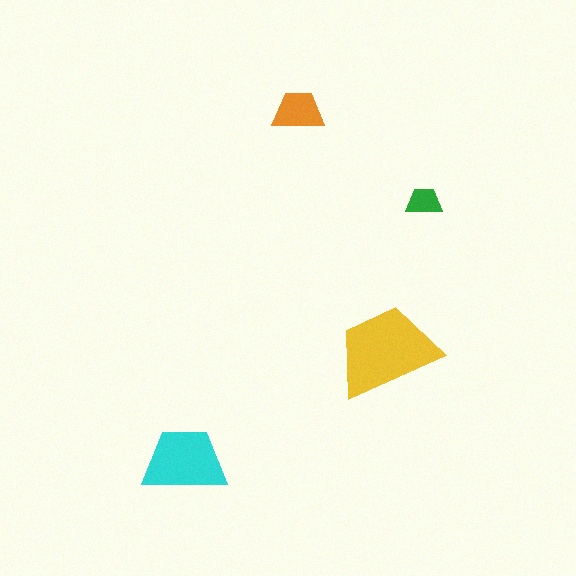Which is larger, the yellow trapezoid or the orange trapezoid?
The yellow one.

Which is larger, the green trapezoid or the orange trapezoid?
The orange one.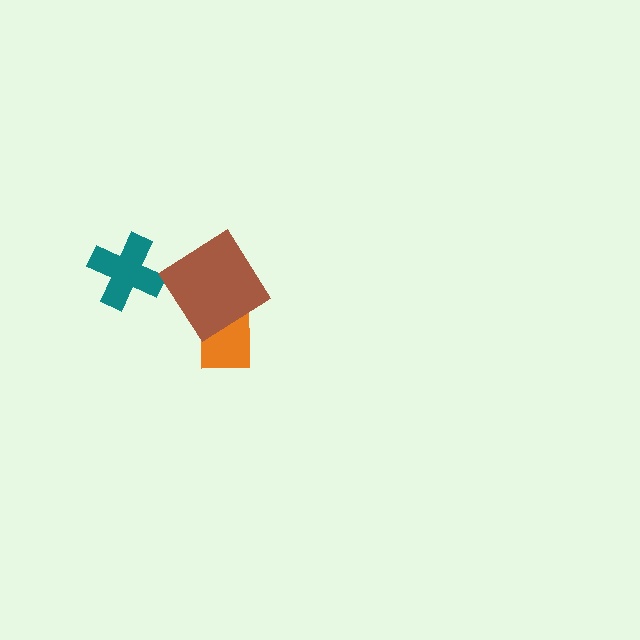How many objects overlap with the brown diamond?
1 object overlaps with the brown diamond.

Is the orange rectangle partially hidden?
Yes, it is partially covered by another shape.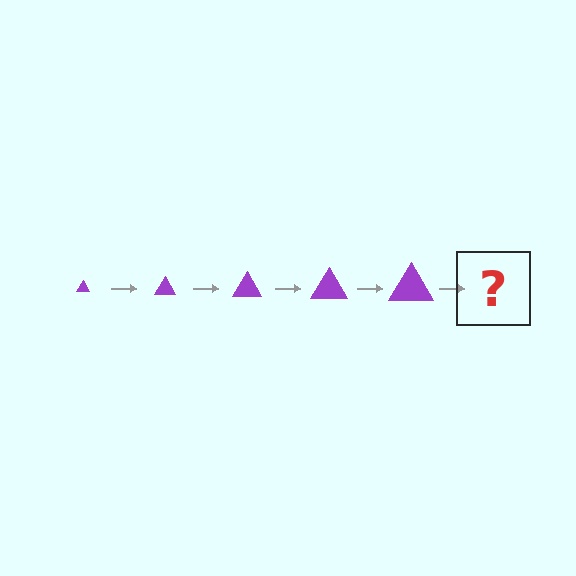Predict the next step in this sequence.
The next step is a purple triangle, larger than the previous one.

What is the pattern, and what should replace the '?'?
The pattern is that the triangle gets progressively larger each step. The '?' should be a purple triangle, larger than the previous one.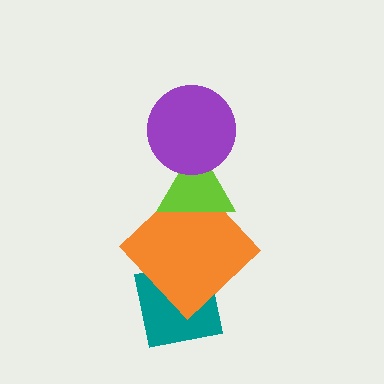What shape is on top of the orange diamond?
The lime triangle is on top of the orange diamond.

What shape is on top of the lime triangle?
The purple circle is on top of the lime triangle.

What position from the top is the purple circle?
The purple circle is 1st from the top.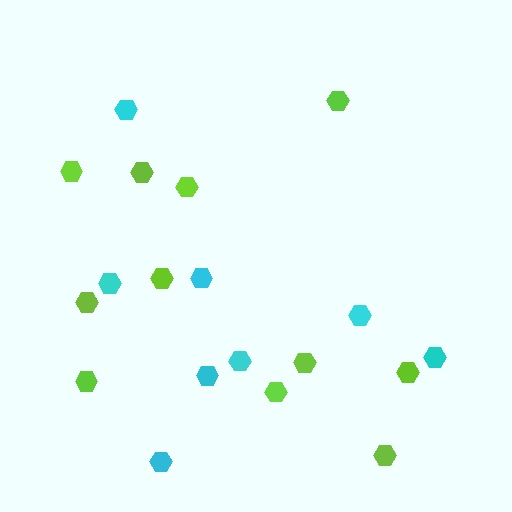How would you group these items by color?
There are 2 groups: one group of cyan hexagons (8) and one group of lime hexagons (11).